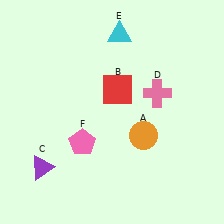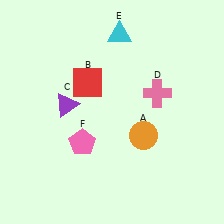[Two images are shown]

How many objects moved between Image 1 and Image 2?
2 objects moved between the two images.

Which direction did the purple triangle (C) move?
The purple triangle (C) moved up.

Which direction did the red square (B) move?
The red square (B) moved left.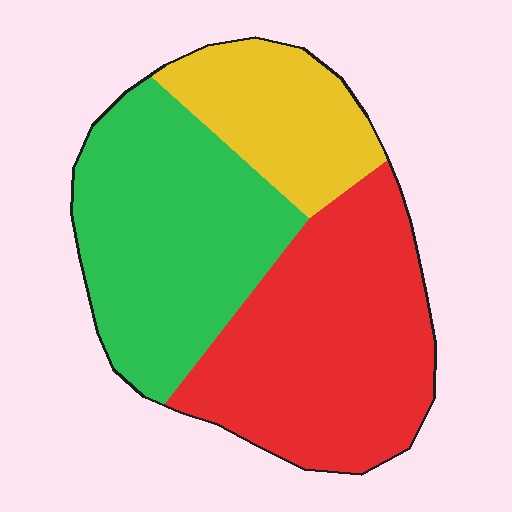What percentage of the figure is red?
Red takes up between a quarter and a half of the figure.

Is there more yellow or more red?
Red.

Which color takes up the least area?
Yellow, at roughly 20%.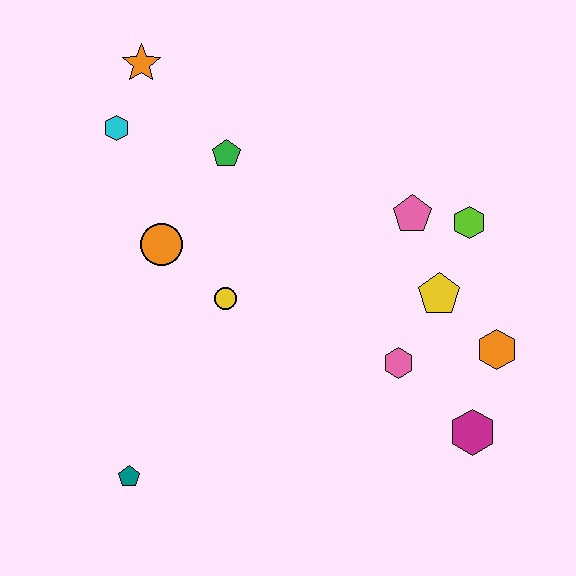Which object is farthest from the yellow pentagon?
The orange star is farthest from the yellow pentagon.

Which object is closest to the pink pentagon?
The lime hexagon is closest to the pink pentagon.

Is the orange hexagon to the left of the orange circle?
No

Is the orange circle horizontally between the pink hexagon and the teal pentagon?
Yes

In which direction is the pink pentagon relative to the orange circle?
The pink pentagon is to the right of the orange circle.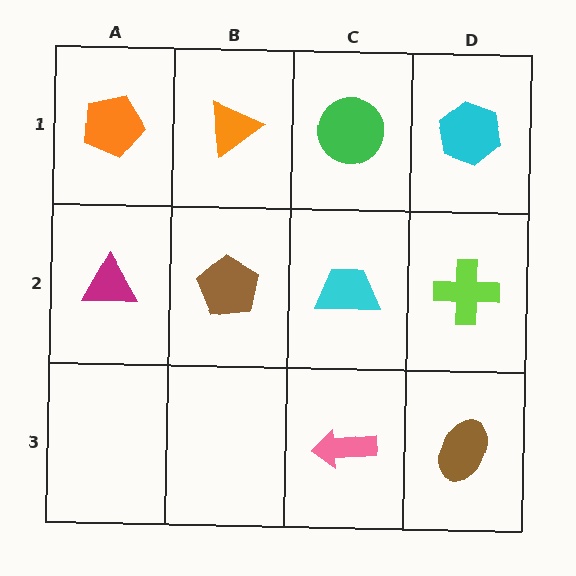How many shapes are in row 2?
4 shapes.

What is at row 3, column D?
A brown ellipse.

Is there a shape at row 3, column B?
No, that cell is empty.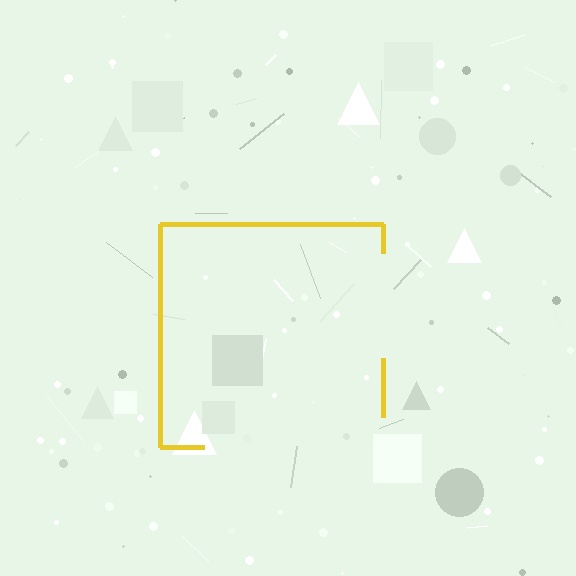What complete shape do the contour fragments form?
The contour fragments form a square.